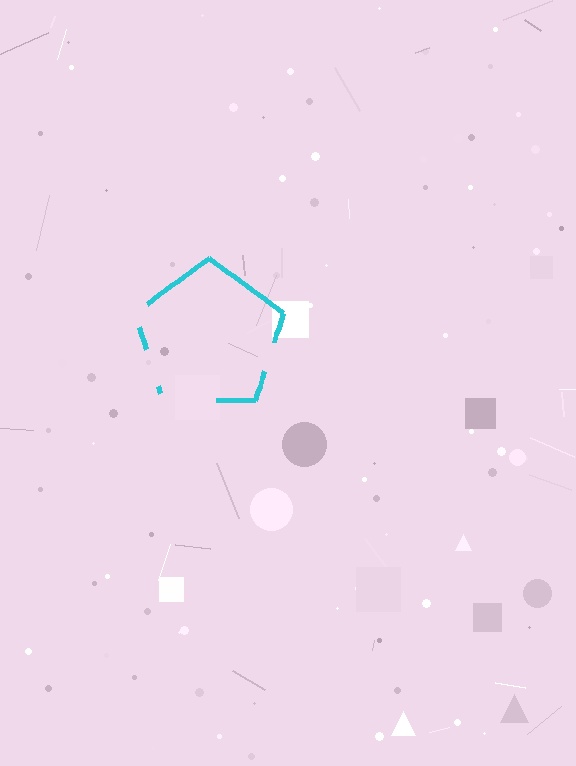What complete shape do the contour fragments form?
The contour fragments form a pentagon.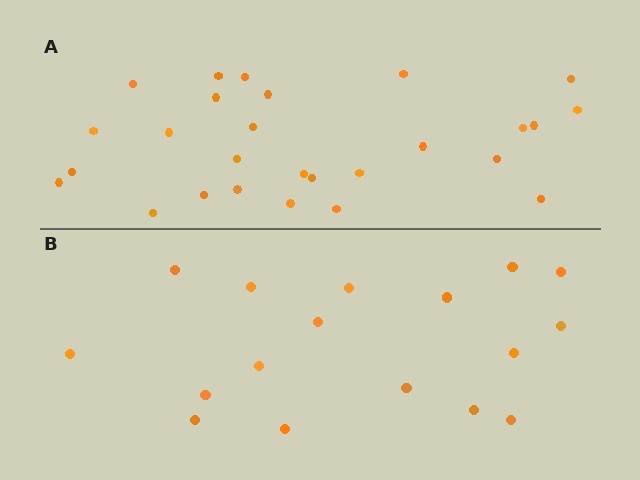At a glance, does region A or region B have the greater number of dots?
Region A (the top region) has more dots.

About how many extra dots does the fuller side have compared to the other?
Region A has roughly 10 or so more dots than region B.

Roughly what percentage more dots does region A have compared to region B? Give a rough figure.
About 60% more.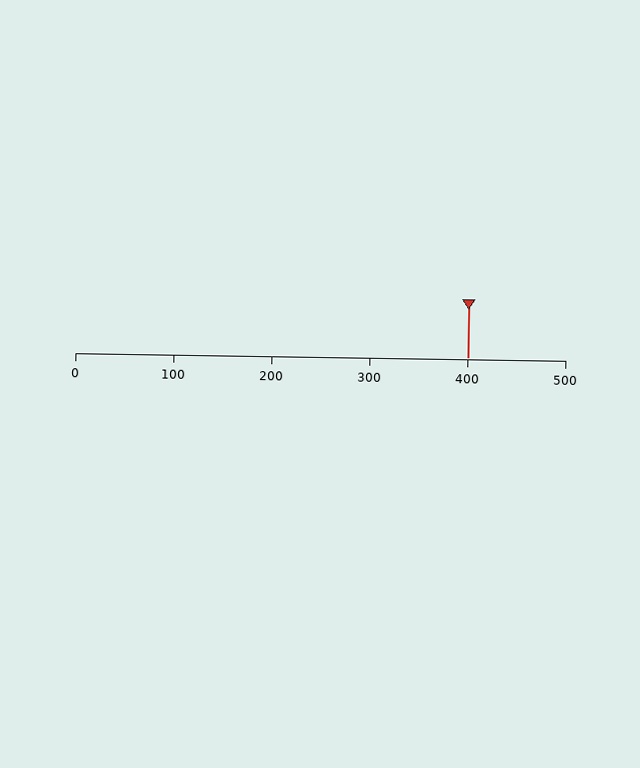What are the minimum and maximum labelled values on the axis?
The axis runs from 0 to 500.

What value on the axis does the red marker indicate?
The marker indicates approximately 400.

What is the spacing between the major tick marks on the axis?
The major ticks are spaced 100 apart.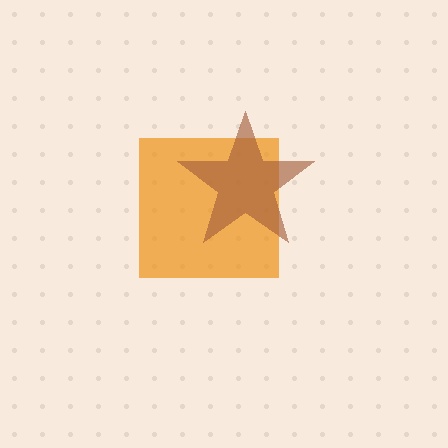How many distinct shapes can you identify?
There are 2 distinct shapes: an orange square, a brown star.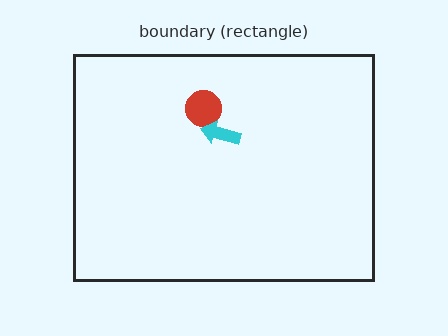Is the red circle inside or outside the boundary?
Inside.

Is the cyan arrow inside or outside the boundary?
Inside.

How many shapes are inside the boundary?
2 inside, 0 outside.